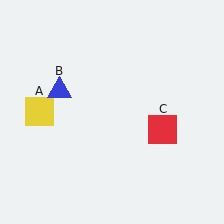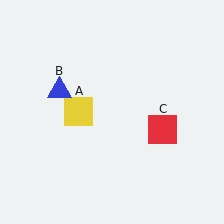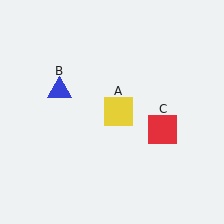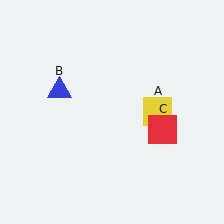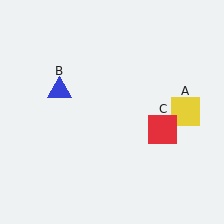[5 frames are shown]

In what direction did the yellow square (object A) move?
The yellow square (object A) moved right.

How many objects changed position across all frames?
1 object changed position: yellow square (object A).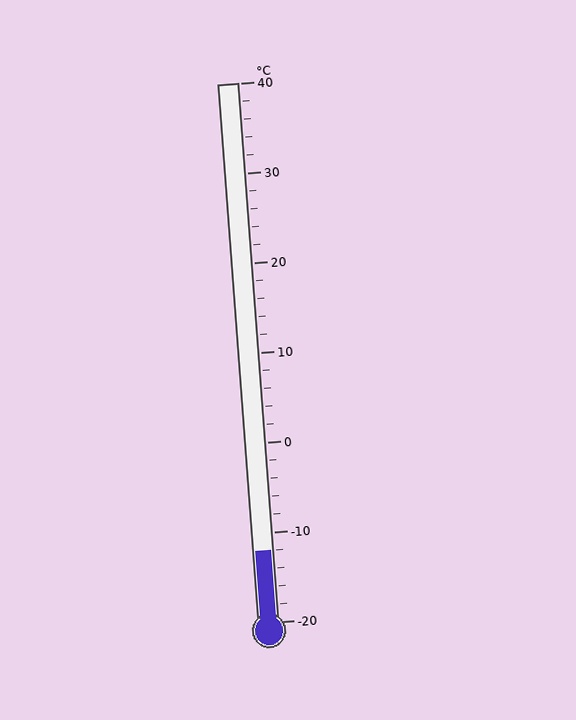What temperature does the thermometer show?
The thermometer shows approximately -12°C.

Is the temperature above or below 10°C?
The temperature is below 10°C.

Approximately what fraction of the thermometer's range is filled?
The thermometer is filled to approximately 15% of its range.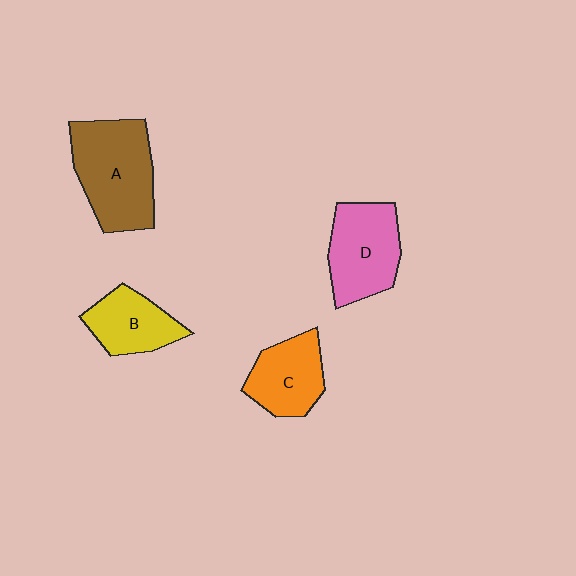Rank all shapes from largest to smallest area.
From largest to smallest: A (brown), D (pink), C (orange), B (yellow).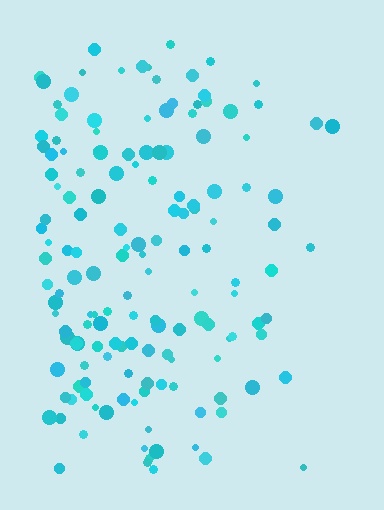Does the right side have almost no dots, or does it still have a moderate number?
Still a moderate number, just noticeably fewer than the left.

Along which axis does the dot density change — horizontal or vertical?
Horizontal.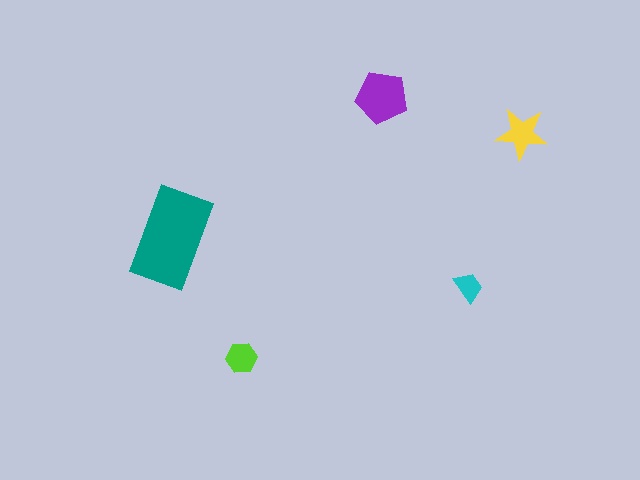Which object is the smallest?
The cyan trapezoid.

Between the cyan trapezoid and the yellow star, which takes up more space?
The yellow star.